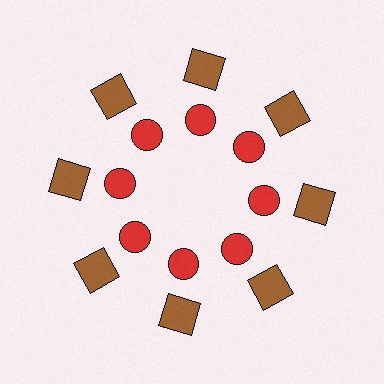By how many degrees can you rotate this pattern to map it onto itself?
The pattern maps onto itself every 45 degrees of rotation.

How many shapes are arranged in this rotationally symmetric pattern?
There are 16 shapes, arranged in 8 groups of 2.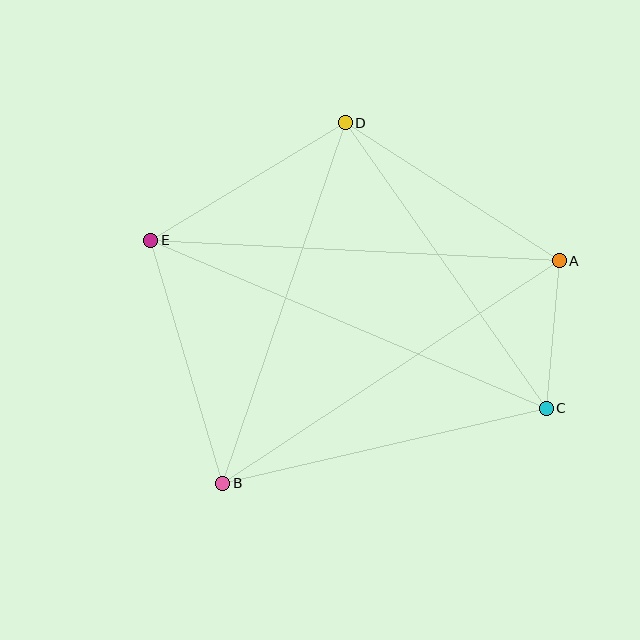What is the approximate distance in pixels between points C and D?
The distance between C and D is approximately 349 pixels.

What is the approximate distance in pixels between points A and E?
The distance between A and E is approximately 409 pixels.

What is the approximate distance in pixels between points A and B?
The distance between A and B is approximately 403 pixels.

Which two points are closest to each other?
Points A and C are closest to each other.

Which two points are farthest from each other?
Points C and E are farthest from each other.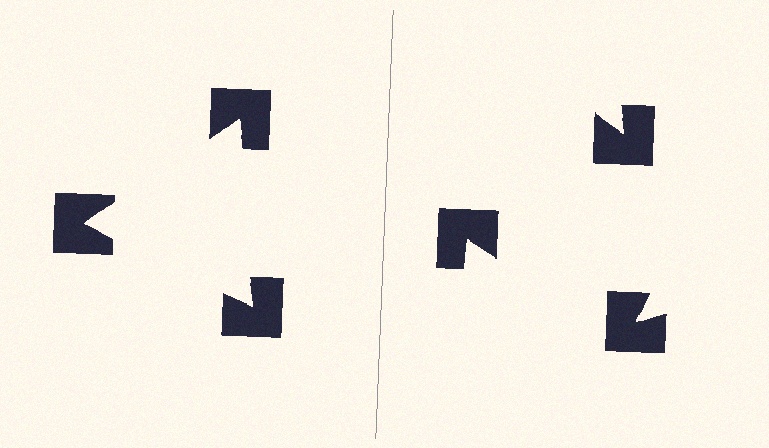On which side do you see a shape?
An illusory triangle appears on the left side. On the right side the wedge cuts are rotated, so no coherent shape forms.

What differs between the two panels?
The notched squares are positioned identically on both sides; only the wedge orientations differ. On the left they align to a triangle; on the right they are misaligned.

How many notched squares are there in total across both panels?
6 — 3 on each side.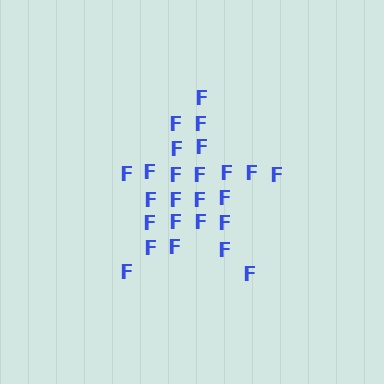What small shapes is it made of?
It is made of small letter F's.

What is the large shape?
The large shape is a star.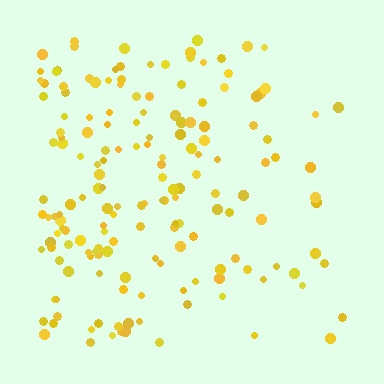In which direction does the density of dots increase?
From right to left, with the left side densest.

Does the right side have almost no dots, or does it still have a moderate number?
Still a moderate number, just noticeably fewer than the left.